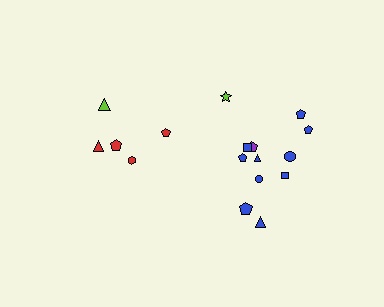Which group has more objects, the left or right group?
The right group.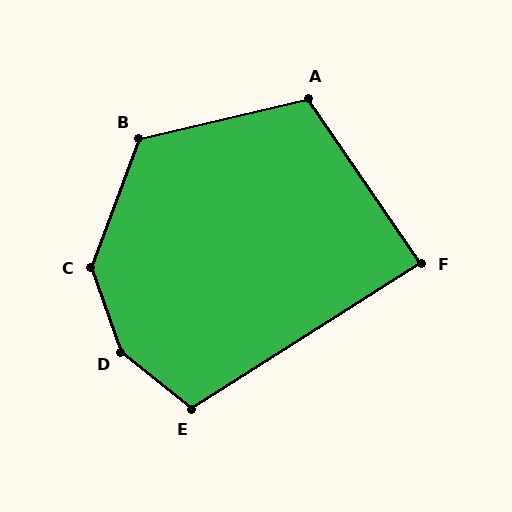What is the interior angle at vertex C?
Approximately 140 degrees (obtuse).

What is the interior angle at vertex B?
Approximately 124 degrees (obtuse).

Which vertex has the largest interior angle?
D, at approximately 148 degrees.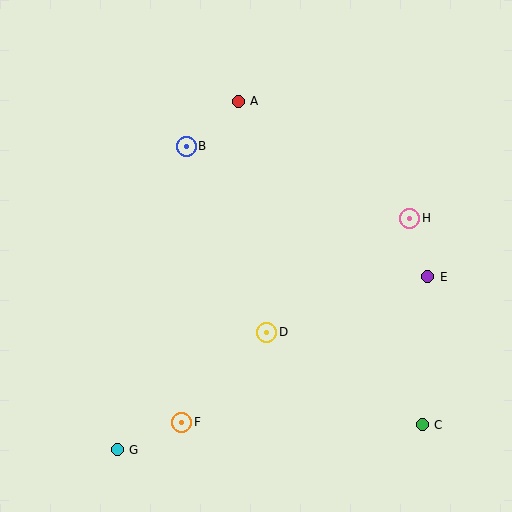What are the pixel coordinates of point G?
Point G is at (117, 450).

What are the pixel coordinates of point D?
Point D is at (267, 332).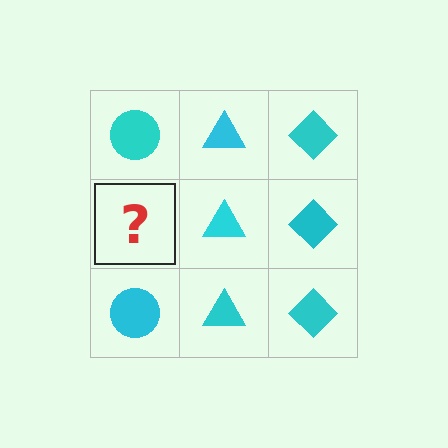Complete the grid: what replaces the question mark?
The question mark should be replaced with a cyan circle.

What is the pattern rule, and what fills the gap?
The rule is that each column has a consistent shape. The gap should be filled with a cyan circle.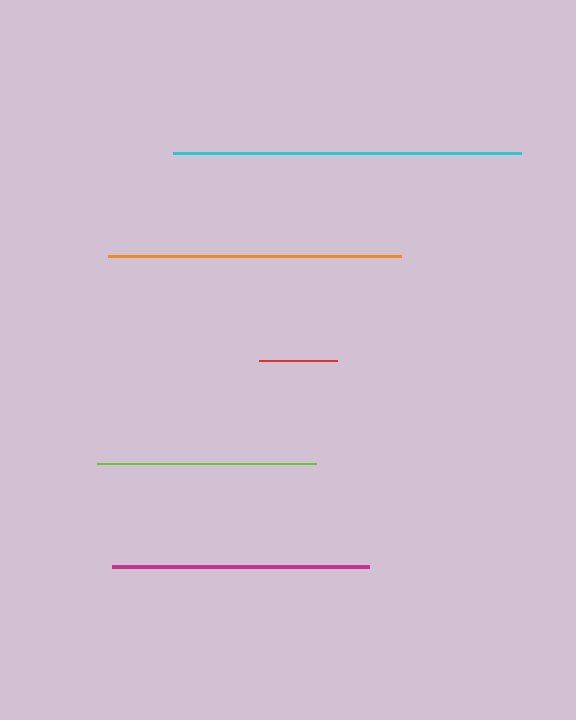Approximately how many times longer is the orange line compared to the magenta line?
The orange line is approximately 1.1 times the length of the magenta line.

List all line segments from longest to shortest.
From longest to shortest: cyan, orange, magenta, lime, red.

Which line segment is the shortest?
The red line is the shortest at approximately 78 pixels.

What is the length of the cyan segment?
The cyan segment is approximately 348 pixels long.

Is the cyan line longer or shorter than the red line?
The cyan line is longer than the red line.